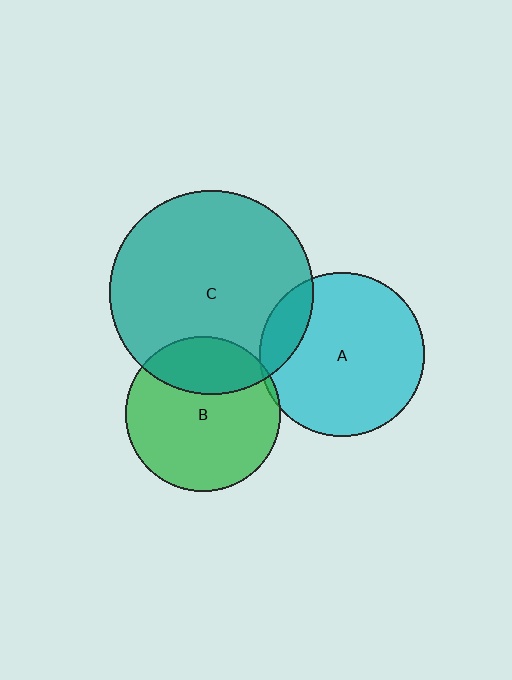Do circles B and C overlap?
Yes.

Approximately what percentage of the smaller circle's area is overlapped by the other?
Approximately 25%.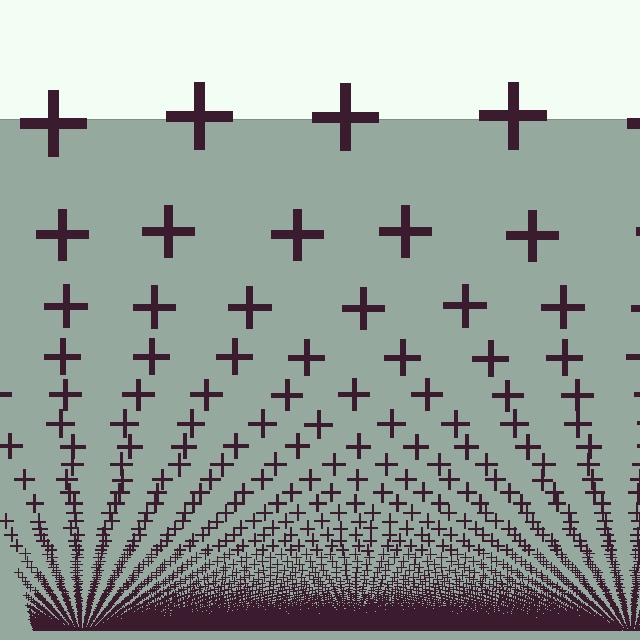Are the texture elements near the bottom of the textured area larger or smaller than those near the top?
Smaller. The gradient is inverted — elements near the bottom are smaller and denser.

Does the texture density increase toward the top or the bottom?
Density increases toward the bottom.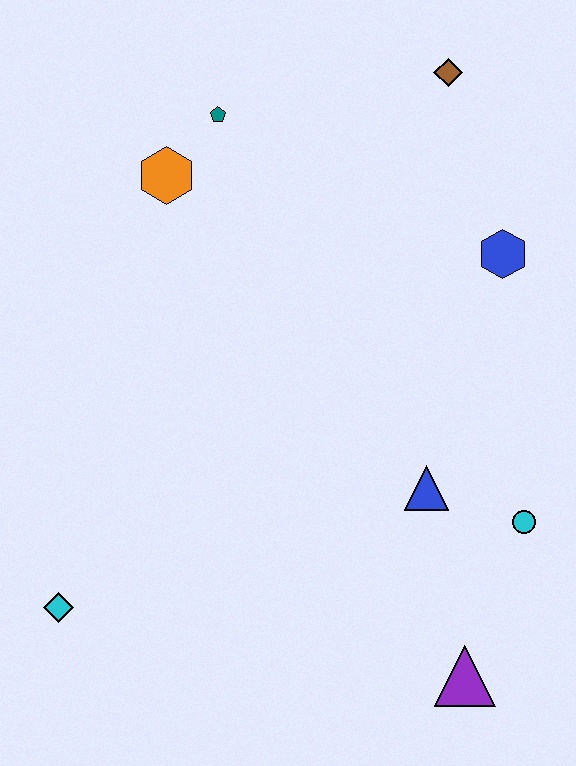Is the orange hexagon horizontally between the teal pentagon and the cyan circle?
No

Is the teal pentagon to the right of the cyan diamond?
Yes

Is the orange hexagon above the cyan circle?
Yes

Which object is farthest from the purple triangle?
The teal pentagon is farthest from the purple triangle.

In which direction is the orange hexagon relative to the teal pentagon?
The orange hexagon is below the teal pentagon.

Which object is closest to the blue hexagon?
The brown diamond is closest to the blue hexagon.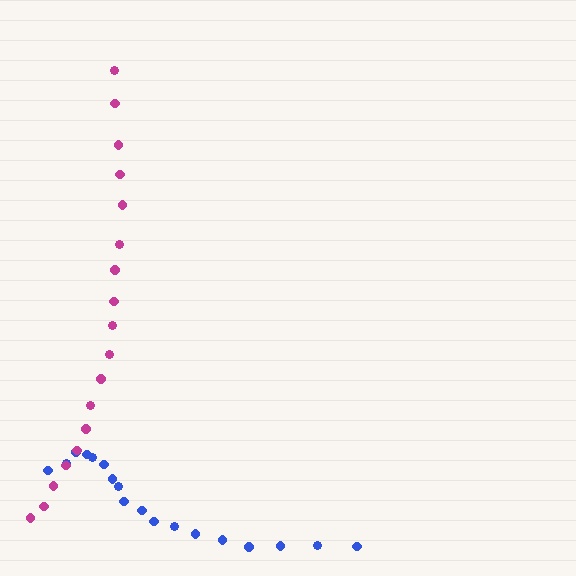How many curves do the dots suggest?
There are 2 distinct paths.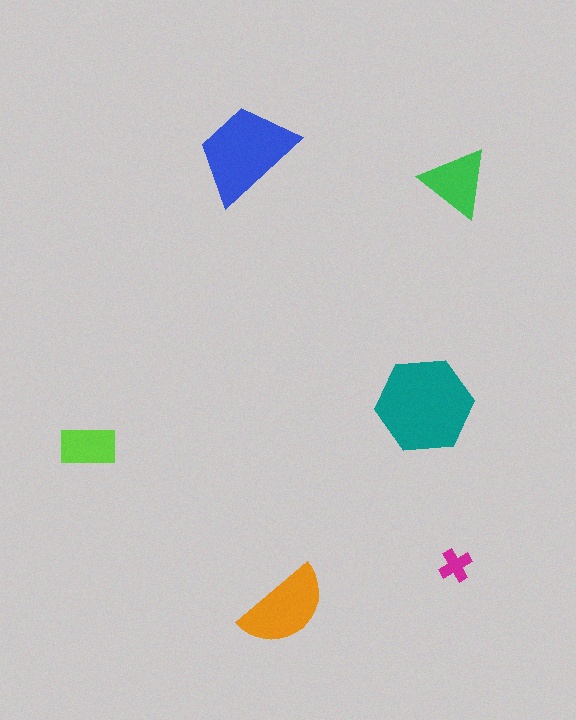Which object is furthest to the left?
The lime rectangle is leftmost.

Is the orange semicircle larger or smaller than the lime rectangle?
Larger.